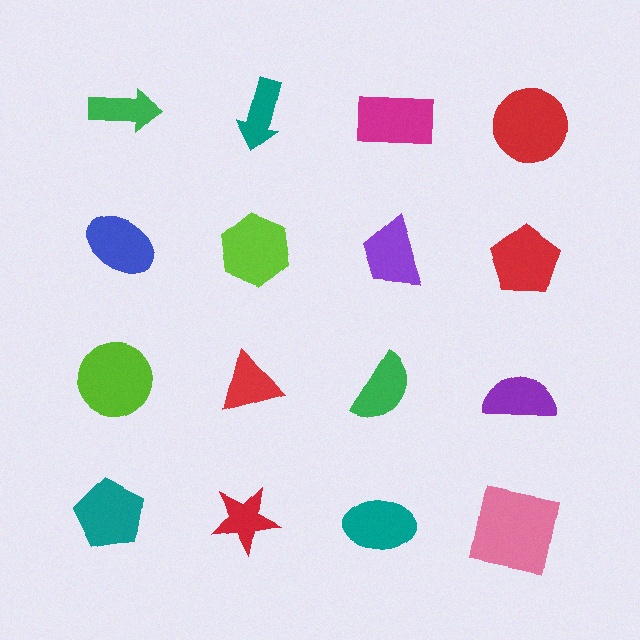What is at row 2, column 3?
A purple trapezoid.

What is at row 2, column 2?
A lime hexagon.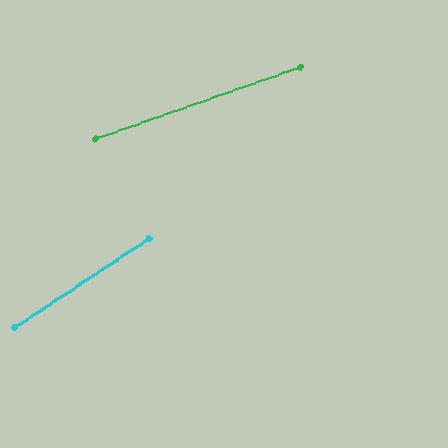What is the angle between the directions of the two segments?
Approximately 14 degrees.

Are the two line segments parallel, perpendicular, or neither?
Neither parallel nor perpendicular — they differ by about 14°.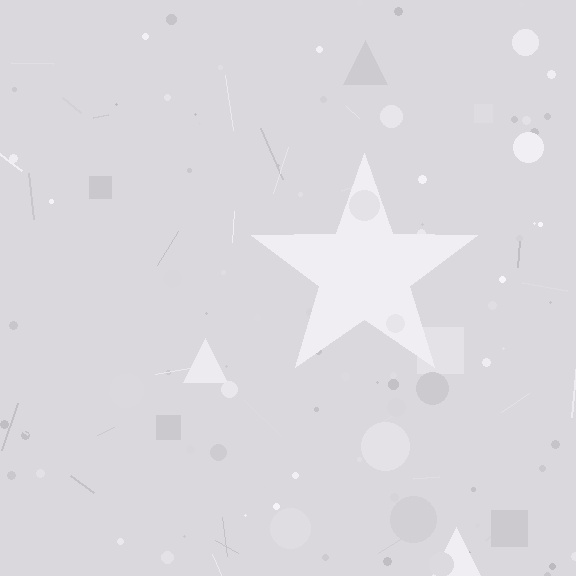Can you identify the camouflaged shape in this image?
The camouflaged shape is a star.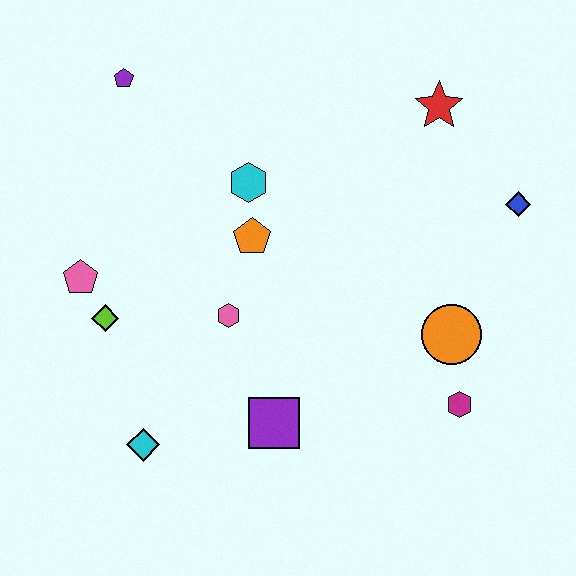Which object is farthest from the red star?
The cyan diamond is farthest from the red star.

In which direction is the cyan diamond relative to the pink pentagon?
The cyan diamond is below the pink pentagon.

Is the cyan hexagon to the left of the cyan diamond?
No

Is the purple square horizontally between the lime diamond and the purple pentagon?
No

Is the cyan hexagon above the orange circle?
Yes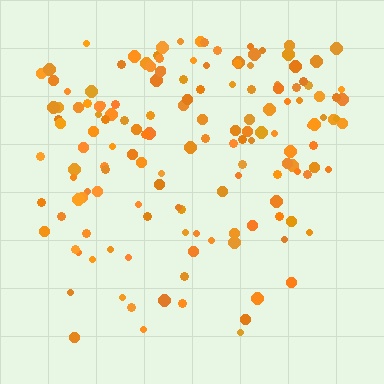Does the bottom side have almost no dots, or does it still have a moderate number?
Still a moderate number, just noticeably fewer than the top.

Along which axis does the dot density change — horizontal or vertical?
Vertical.